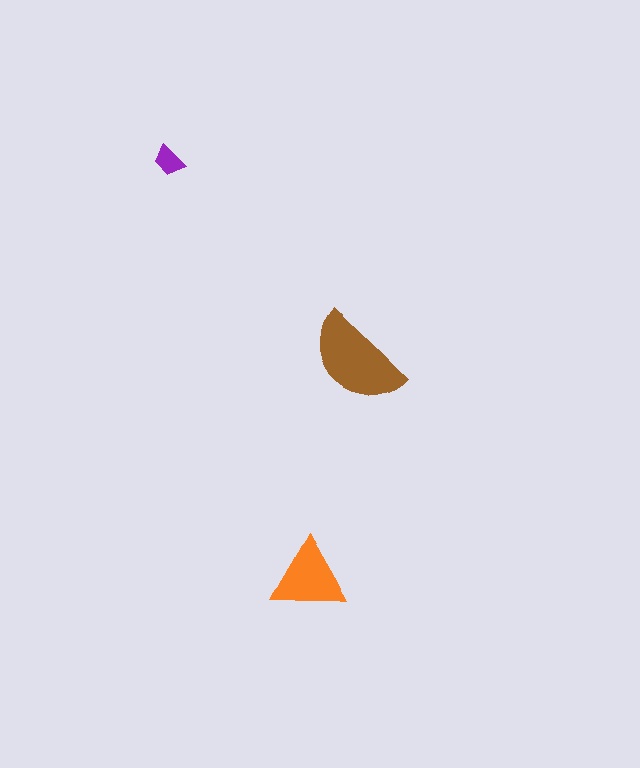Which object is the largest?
The brown semicircle.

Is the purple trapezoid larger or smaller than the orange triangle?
Smaller.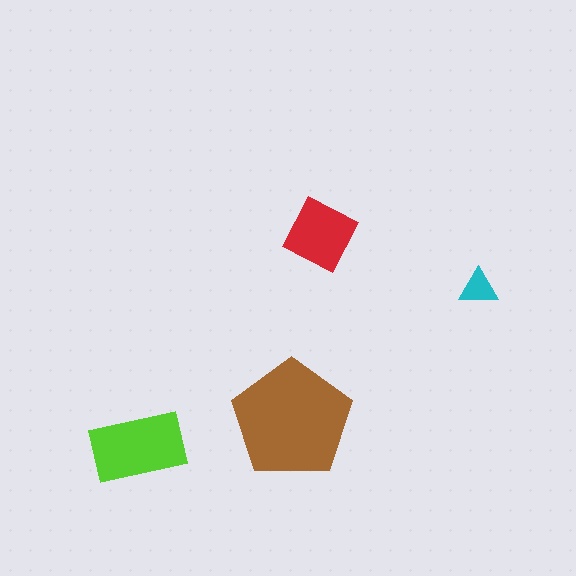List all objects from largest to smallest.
The brown pentagon, the lime rectangle, the red diamond, the cyan triangle.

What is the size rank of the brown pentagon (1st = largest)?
1st.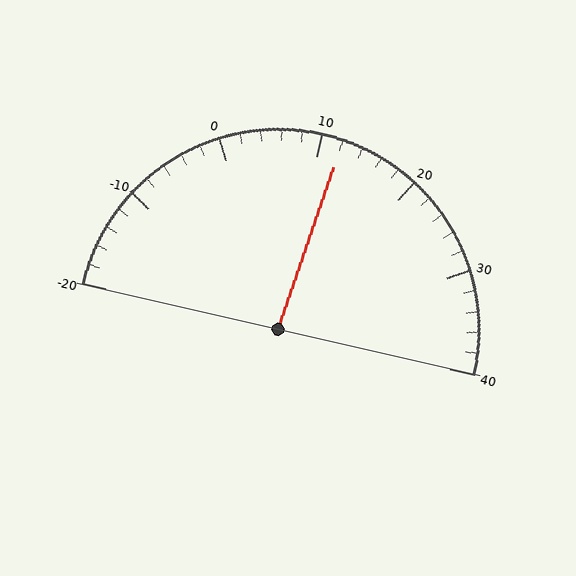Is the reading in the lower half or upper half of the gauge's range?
The reading is in the upper half of the range (-20 to 40).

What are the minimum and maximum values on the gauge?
The gauge ranges from -20 to 40.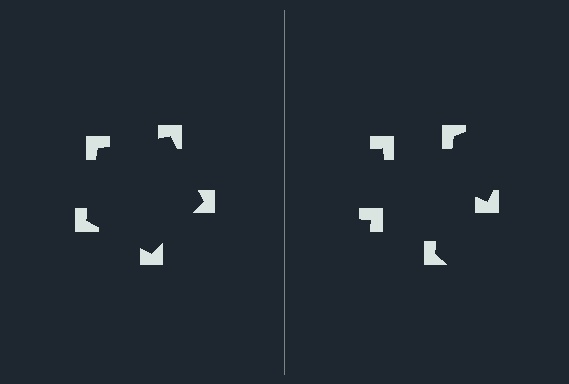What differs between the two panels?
The notched squares are positioned identically on both sides; only the wedge orientations differ. On the left they align to a pentagon; on the right they are misaligned.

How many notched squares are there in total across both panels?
10 — 5 on each side.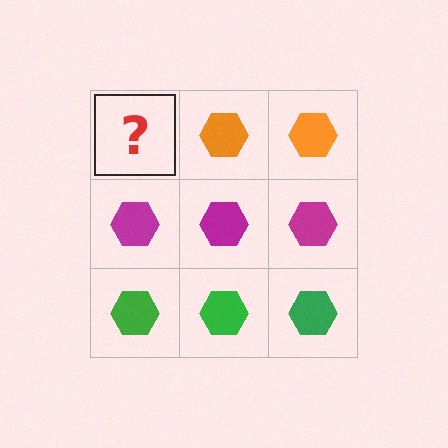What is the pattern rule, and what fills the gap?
The rule is that each row has a consistent color. The gap should be filled with an orange hexagon.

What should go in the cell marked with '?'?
The missing cell should contain an orange hexagon.